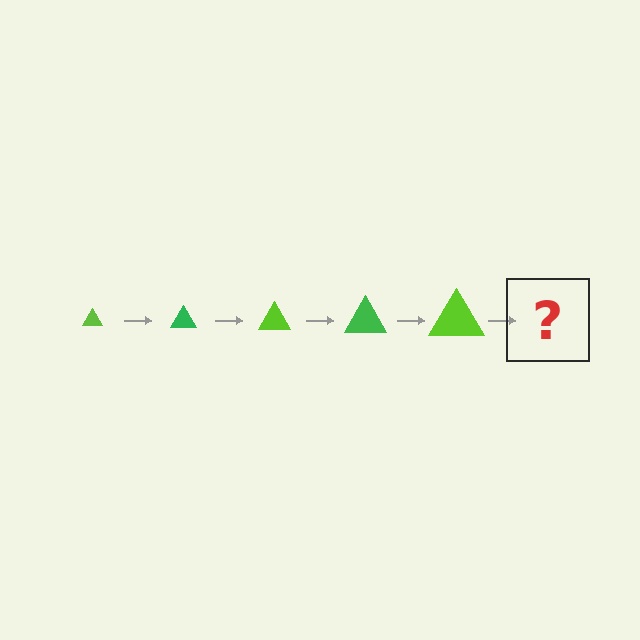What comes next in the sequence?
The next element should be a green triangle, larger than the previous one.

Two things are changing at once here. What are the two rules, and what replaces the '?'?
The two rules are that the triangle grows larger each step and the color cycles through lime and green. The '?' should be a green triangle, larger than the previous one.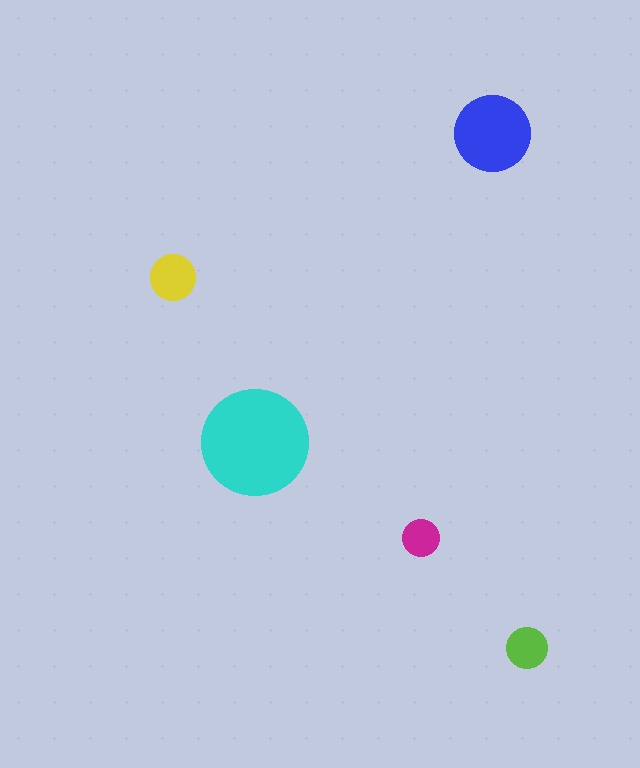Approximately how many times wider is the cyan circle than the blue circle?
About 1.5 times wider.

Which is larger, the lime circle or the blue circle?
The blue one.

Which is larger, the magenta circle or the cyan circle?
The cyan one.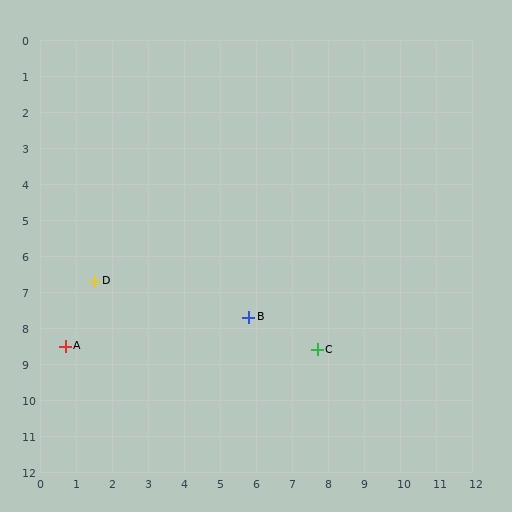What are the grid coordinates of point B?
Point B is at approximately (5.8, 7.7).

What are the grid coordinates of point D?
Point D is at approximately (1.5, 6.7).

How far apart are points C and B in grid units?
Points C and B are about 2.1 grid units apart.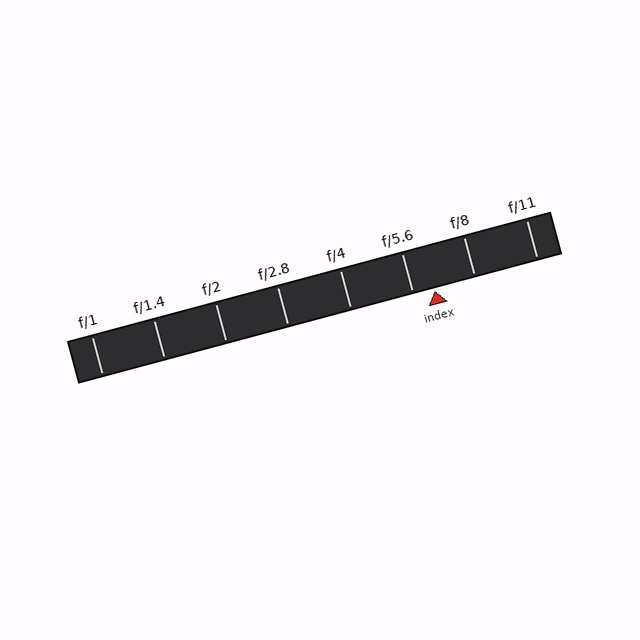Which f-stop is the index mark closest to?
The index mark is closest to f/5.6.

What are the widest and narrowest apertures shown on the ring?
The widest aperture shown is f/1 and the narrowest is f/11.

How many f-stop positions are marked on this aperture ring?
There are 8 f-stop positions marked.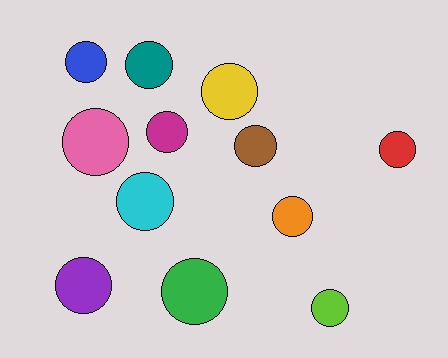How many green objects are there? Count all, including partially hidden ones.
There is 1 green object.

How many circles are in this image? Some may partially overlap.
There are 12 circles.